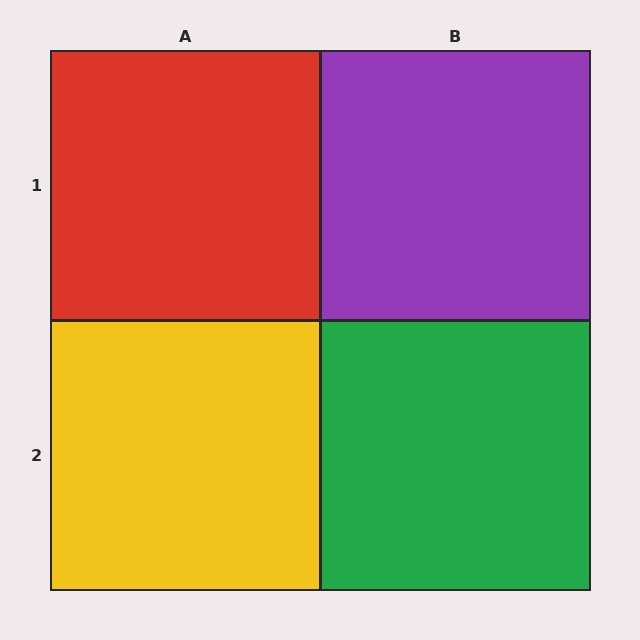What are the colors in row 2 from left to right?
Yellow, green.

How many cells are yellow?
1 cell is yellow.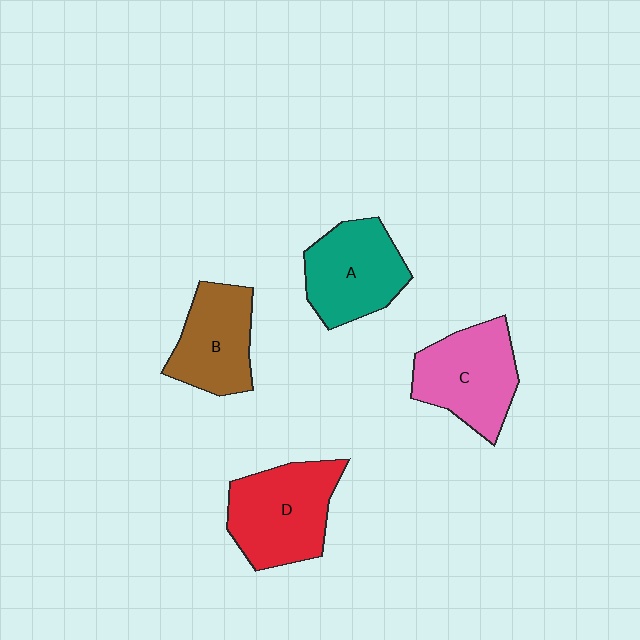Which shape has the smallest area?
Shape B (brown).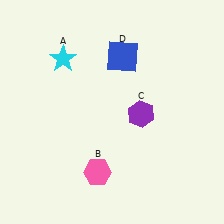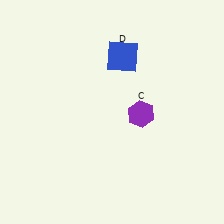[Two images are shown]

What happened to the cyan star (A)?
The cyan star (A) was removed in Image 2. It was in the top-left area of Image 1.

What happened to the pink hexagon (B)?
The pink hexagon (B) was removed in Image 2. It was in the bottom-left area of Image 1.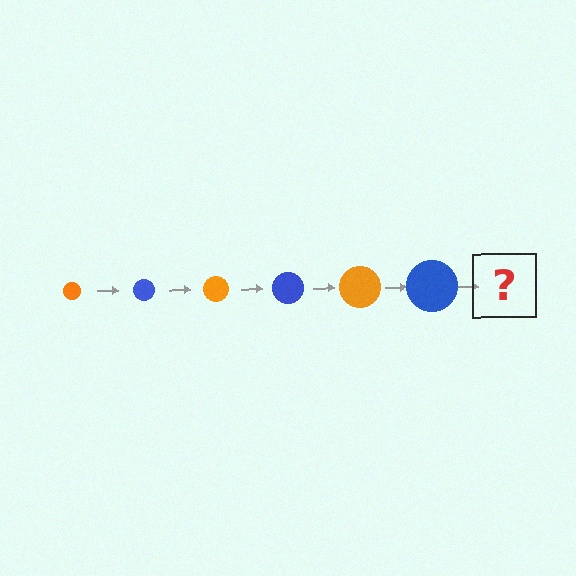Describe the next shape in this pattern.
It should be an orange circle, larger than the previous one.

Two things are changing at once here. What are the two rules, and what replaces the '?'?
The two rules are that the circle grows larger each step and the color cycles through orange and blue. The '?' should be an orange circle, larger than the previous one.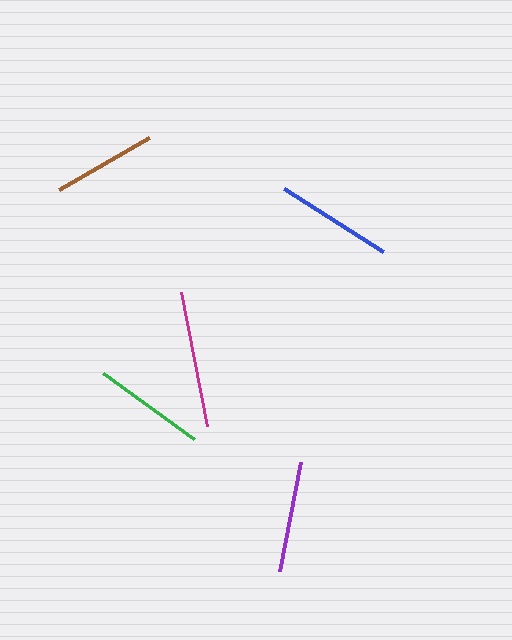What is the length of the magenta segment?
The magenta segment is approximately 136 pixels long.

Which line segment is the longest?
The magenta line is the longest at approximately 136 pixels.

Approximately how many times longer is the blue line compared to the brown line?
The blue line is approximately 1.1 times the length of the brown line.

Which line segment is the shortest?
The brown line is the shortest at approximately 104 pixels.